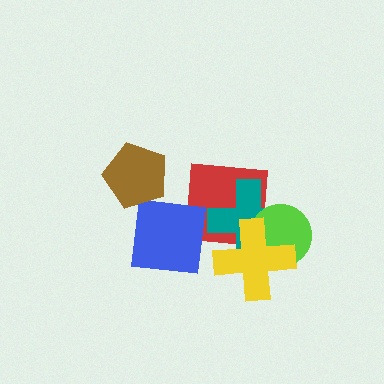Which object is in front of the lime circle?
The yellow cross is in front of the lime circle.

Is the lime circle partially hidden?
Yes, it is partially covered by another shape.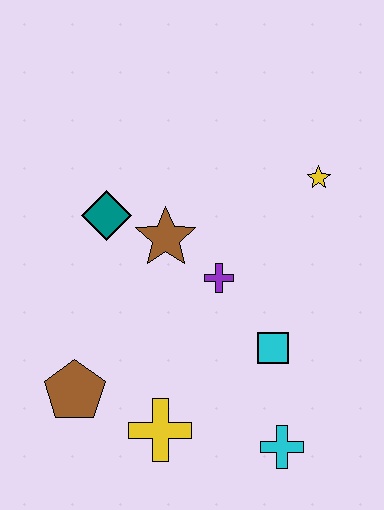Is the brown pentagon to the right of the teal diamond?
No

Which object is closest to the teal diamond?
The brown star is closest to the teal diamond.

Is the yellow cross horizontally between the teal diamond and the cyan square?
Yes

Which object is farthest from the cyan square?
The teal diamond is farthest from the cyan square.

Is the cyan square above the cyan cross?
Yes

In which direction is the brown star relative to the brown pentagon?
The brown star is above the brown pentagon.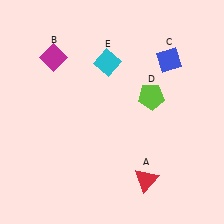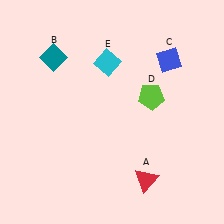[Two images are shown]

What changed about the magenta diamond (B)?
In Image 1, B is magenta. In Image 2, it changed to teal.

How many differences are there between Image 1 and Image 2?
There is 1 difference between the two images.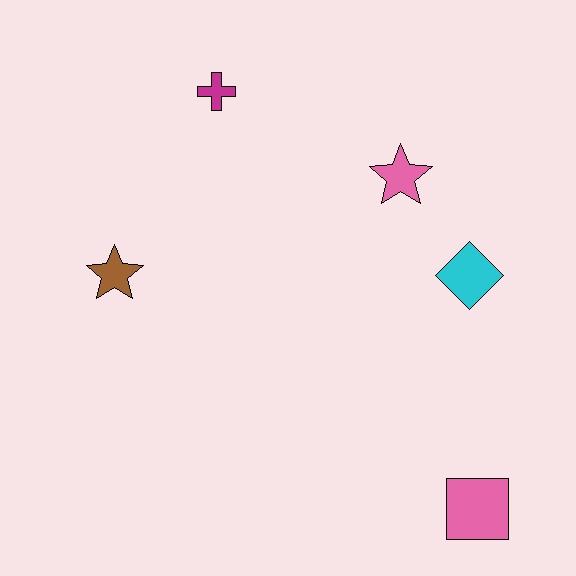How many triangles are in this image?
There are no triangles.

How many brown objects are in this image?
There is 1 brown object.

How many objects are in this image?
There are 5 objects.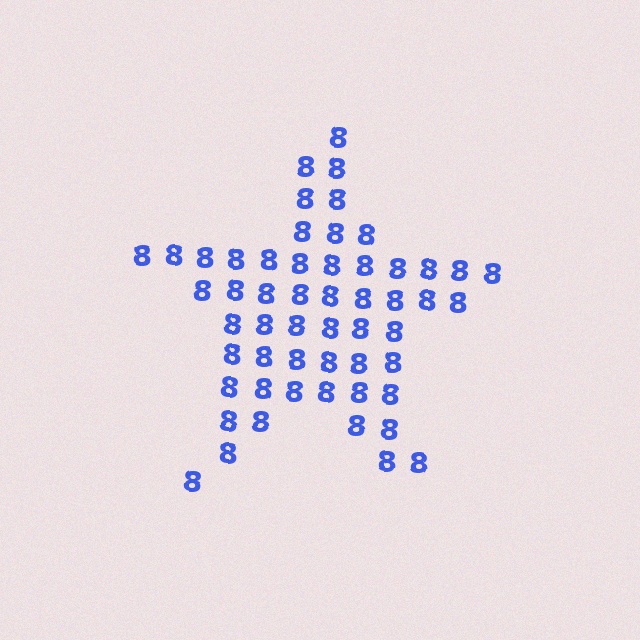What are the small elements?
The small elements are digit 8's.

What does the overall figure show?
The overall figure shows a star.